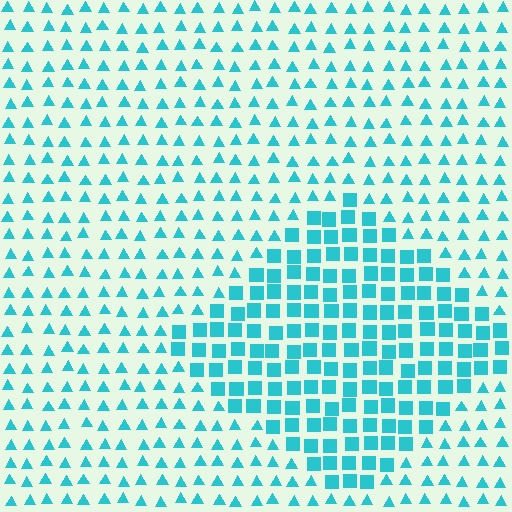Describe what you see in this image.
The image is filled with small cyan elements arranged in a uniform grid. A diamond-shaped region contains squares, while the surrounding area contains triangles. The boundary is defined purely by the change in element shape.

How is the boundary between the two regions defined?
The boundary is defined by a change in element shape: squares inside vs. triangles outside. All elements share the same color and spacing.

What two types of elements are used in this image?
The image uses squares inside the diamond region and triangles outside it.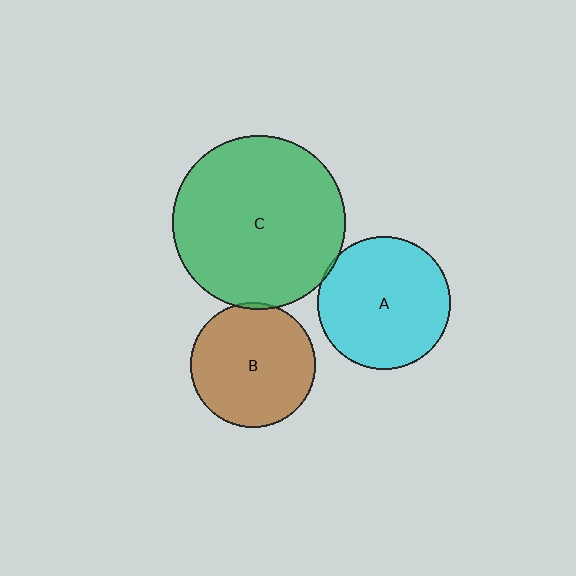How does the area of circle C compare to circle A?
Approximately 1.7 times.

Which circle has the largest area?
Circle C (green).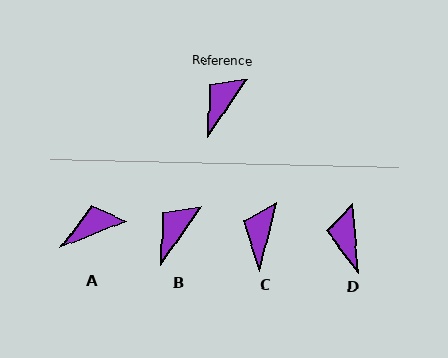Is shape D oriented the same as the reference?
No, it is off by about 39 degrees.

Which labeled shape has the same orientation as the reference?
B.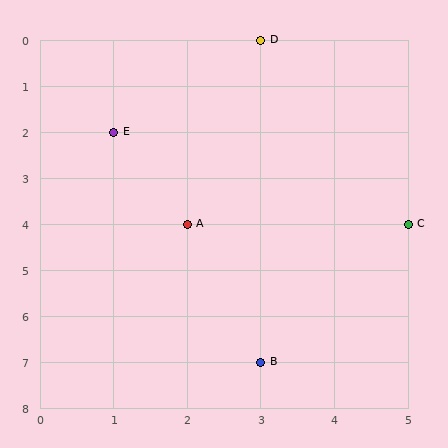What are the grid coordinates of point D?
Point D is at grid coordinates (3, 0).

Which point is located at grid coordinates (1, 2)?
Point E is at (1, 2).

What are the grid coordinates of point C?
Point C is at grid coordinates (5, 4).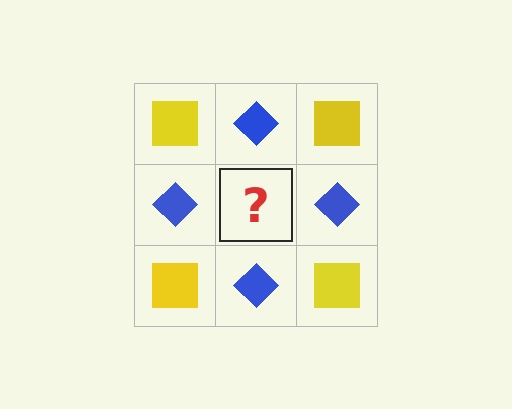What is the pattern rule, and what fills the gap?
The rule is that it alternates yellow square and blue diamond in a checkerboard pattern. The gap should be filled with a yellow square.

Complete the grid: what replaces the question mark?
The question mark should be replaced with a yellow square.